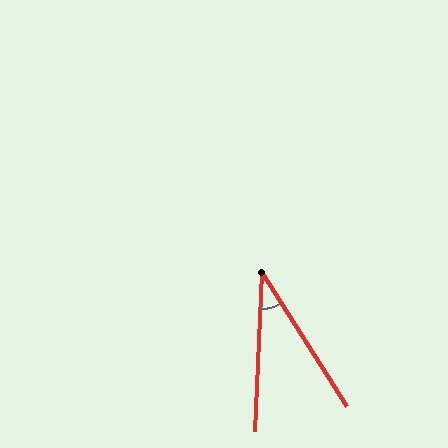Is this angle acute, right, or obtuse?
It is acute.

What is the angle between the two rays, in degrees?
Approximately 35 degrees.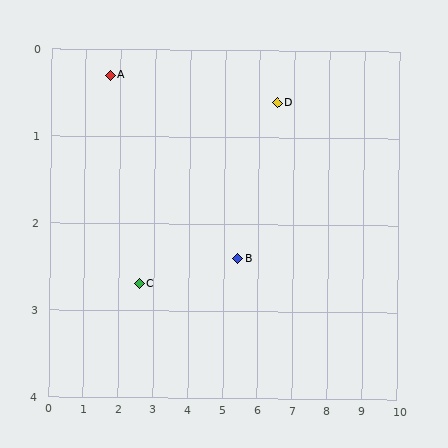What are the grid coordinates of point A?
Point A is at approximately (1.7, 0.3).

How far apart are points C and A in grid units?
Points C and A are about 2.6 grid units apart.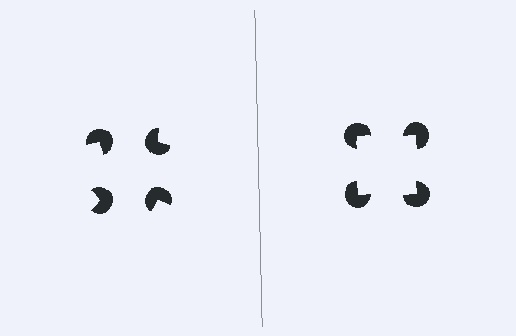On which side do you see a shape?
An illusory square appears on the right side. On the left side the wedge cuts are rotated, so no coherent shape forms.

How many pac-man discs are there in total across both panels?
8 — 4 on each side.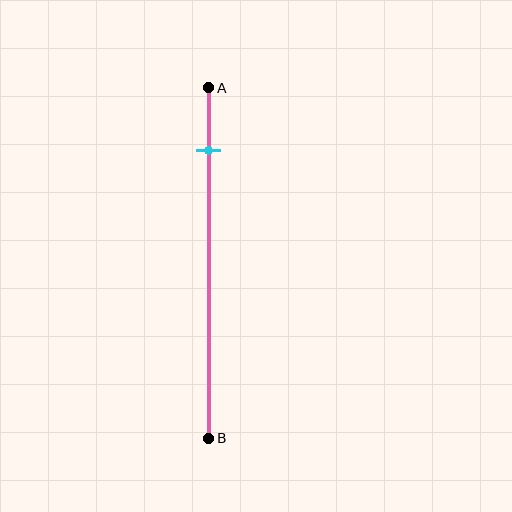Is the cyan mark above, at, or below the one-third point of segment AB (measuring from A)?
The cyan mark is above the one-third point of segment AB.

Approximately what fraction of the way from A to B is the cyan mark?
The cyan mark is approximately 20% of the way from A to B.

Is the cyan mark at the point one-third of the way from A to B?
No, the mark is at about 20% from A, not at the 33% one-third point.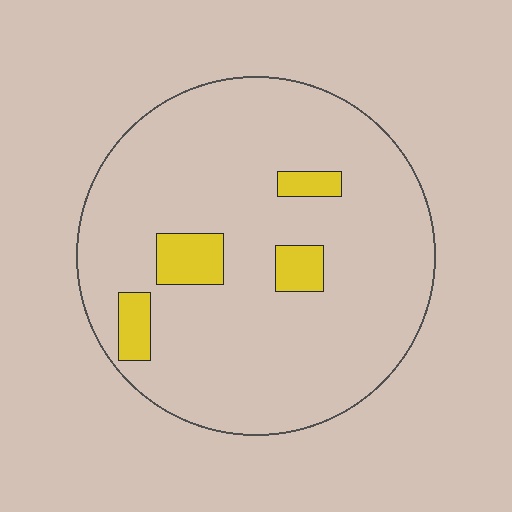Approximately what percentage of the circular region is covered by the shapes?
Approximately 10%.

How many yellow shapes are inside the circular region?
4.